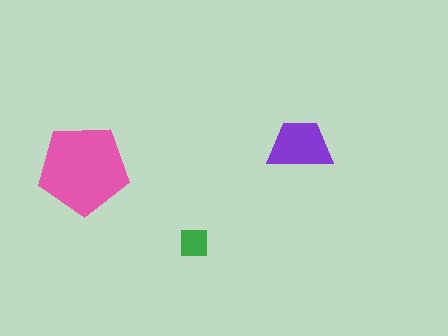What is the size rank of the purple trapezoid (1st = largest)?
2nd.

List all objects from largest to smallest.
The pink pentagon, the purple trapezoid, the green square.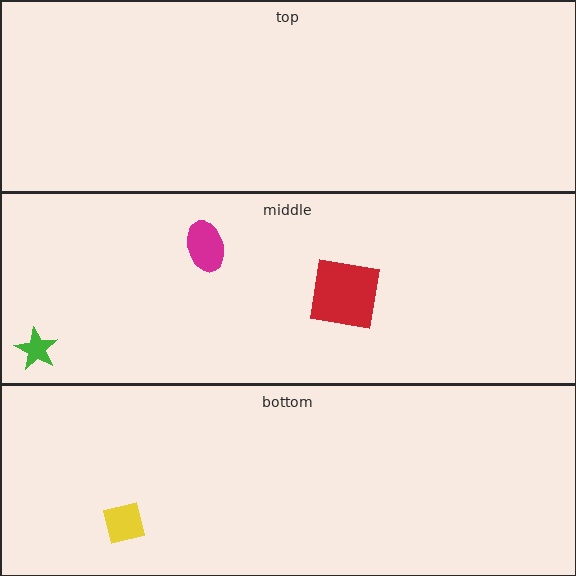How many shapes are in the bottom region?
1.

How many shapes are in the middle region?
3.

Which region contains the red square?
The middle region.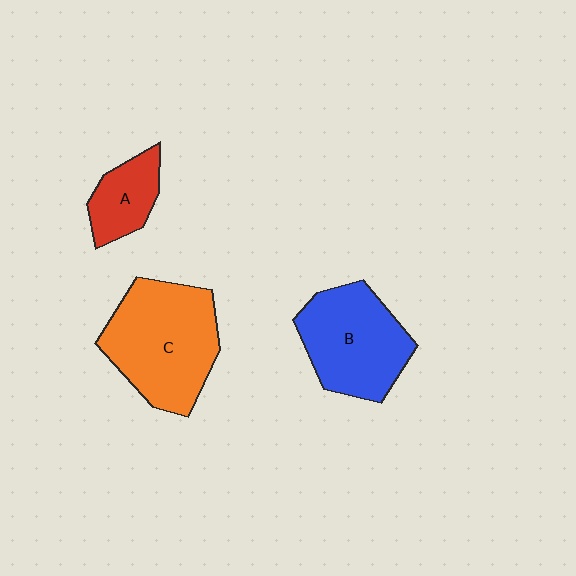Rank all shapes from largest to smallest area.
From largest to smallest: C (orange), B (blue), A (red).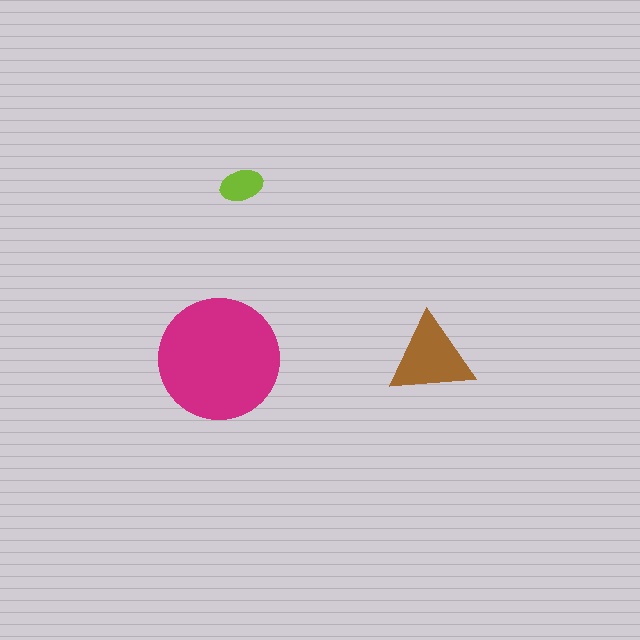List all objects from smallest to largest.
The lime ellipse, the brown triangle, the magenta circle.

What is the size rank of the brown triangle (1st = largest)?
2nd.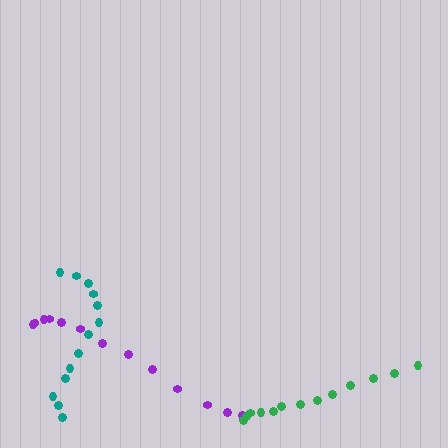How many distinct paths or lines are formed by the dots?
There are 3 distinct paths.